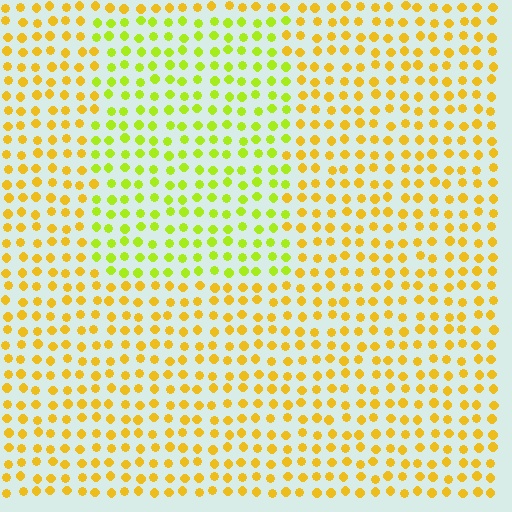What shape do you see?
I see a rectangle.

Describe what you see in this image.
The image is filled with small yellow elements in a uniform arrangement. A rectangle-shaped region is visible where the elements are tinted to a slightly different hue, forming a subtle color boundary.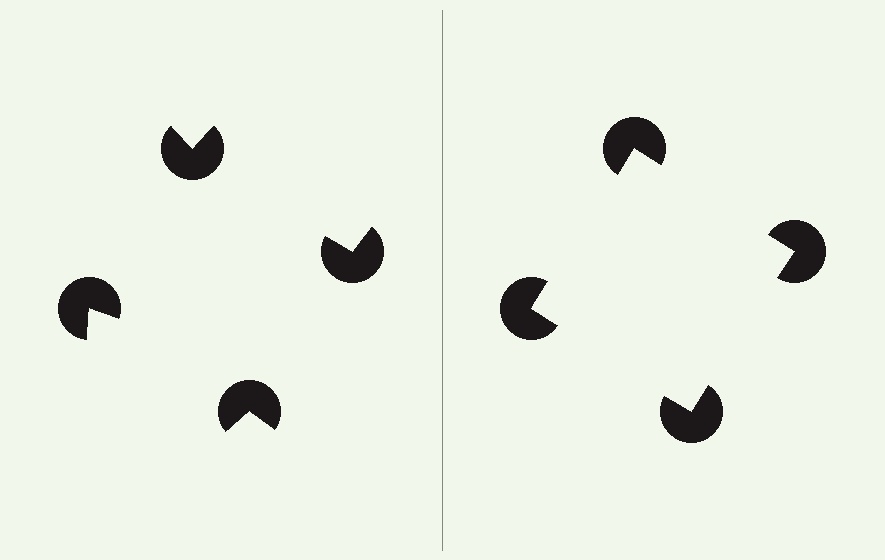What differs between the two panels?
The pac-man discs are positioned identically on both sides; only the wedge orientations differ. On the right they align to a square; on the left they are misaligned.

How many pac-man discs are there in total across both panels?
8 — 4 on each side.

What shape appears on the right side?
An illusory square.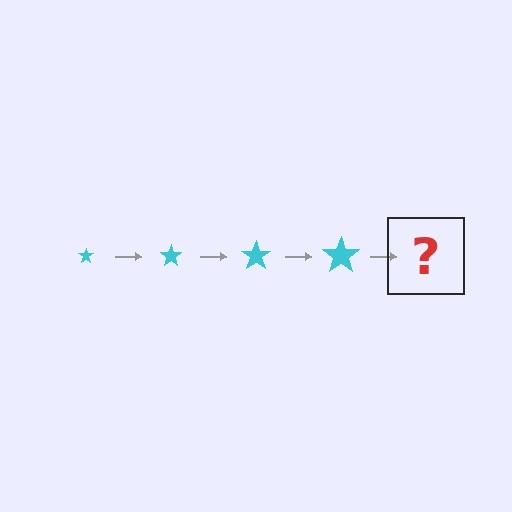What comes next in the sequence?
The next element should be a cyan star, larger than the previous one.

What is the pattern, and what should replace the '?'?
The pattern is that the star gets progressively larger each step. The '?' should be a cyan star, larger than the previous one.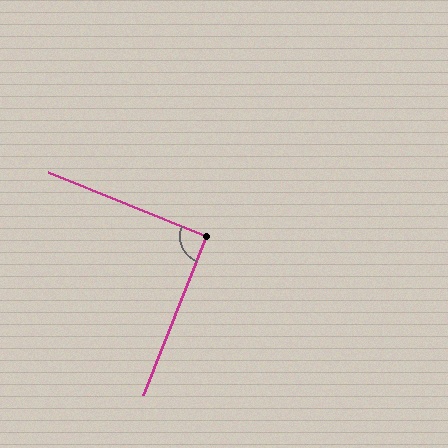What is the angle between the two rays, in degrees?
Approximately 91 degrees.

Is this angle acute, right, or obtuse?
It is approximately a right angle.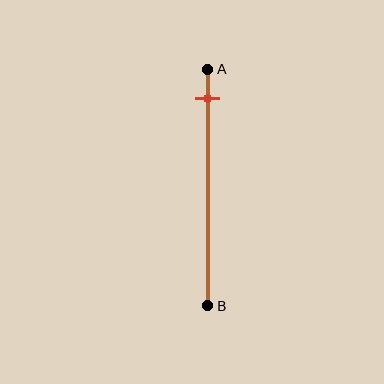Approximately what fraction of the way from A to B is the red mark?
The red mark is approximately 10% of the way from A to B.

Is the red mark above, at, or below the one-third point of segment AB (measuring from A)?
The red mark is above the one-third point of segment AB.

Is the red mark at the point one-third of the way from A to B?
No, the mark is at about 10% from A, not at the 33% one-third point.